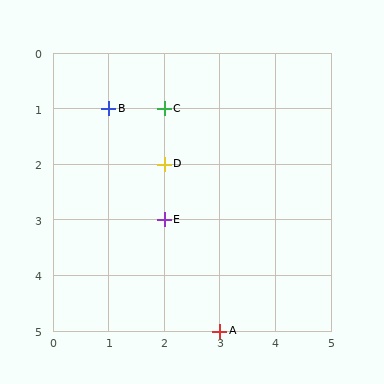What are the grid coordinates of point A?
Point A is at grid coordinates (3, 5).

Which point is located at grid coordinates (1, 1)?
Point B is at (1, 1).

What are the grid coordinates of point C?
Point C is at grid coordinates (2, 1).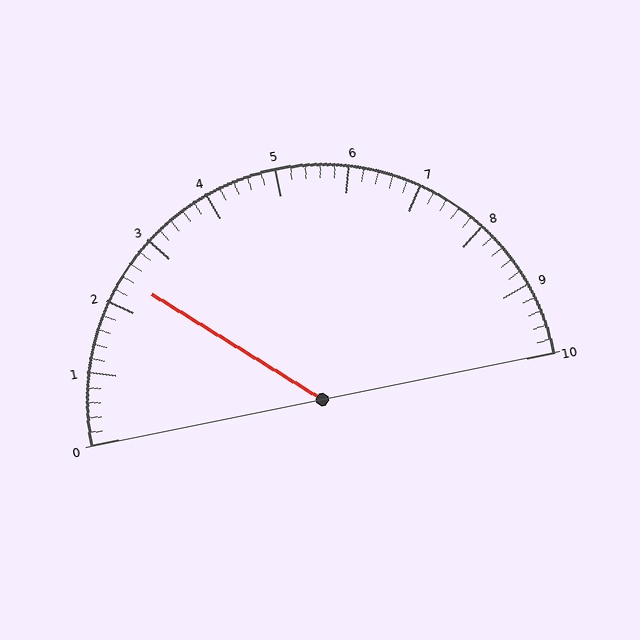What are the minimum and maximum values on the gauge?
The gauge ranges from 0 to 10.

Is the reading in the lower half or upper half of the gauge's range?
The reading is in the lower half of the range (0 to 10).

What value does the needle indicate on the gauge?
The needle indicates approximately 2.4.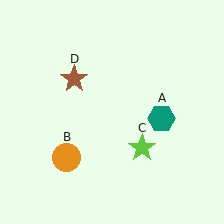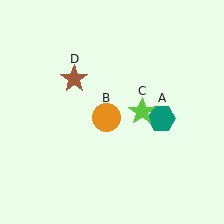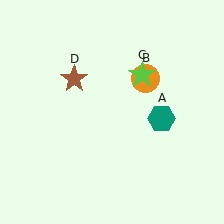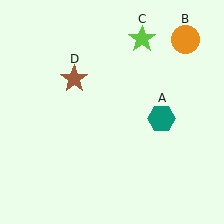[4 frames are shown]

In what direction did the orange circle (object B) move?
The orange circle (object B) moved up and to the right.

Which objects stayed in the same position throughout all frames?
Teal hexagon (object A) and brown star (object D) remained stationary.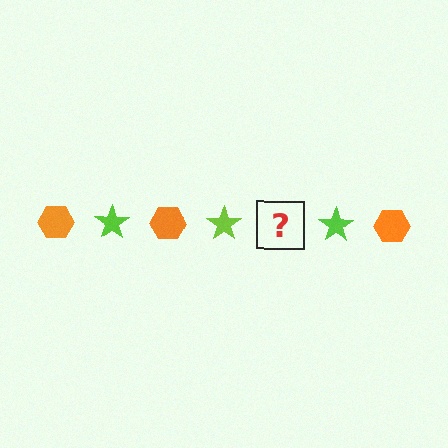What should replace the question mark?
The question mark should be replaced with an orange hexagon.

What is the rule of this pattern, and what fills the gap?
The rule is that the pattern alternates between orange hexagon and lime star. The gap should be filled with an orange hexagon.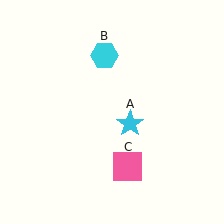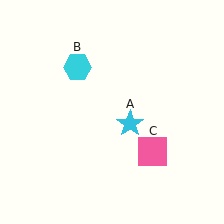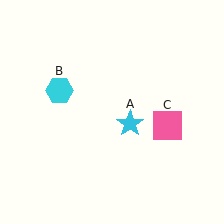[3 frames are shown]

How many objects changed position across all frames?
2 objects changed position: cyan hexagon (object B), pink square (object C).